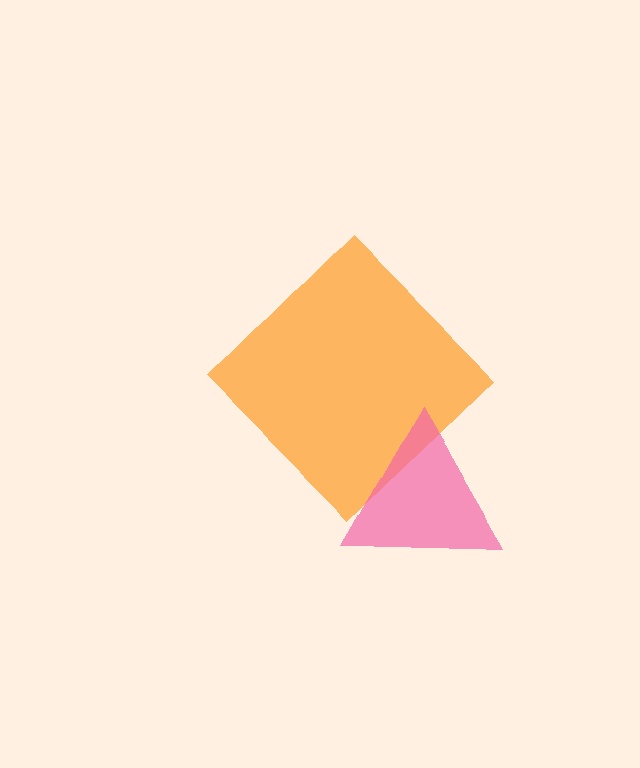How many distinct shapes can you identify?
There are 2 distinct shapes: an orange diamond, a pink triangle.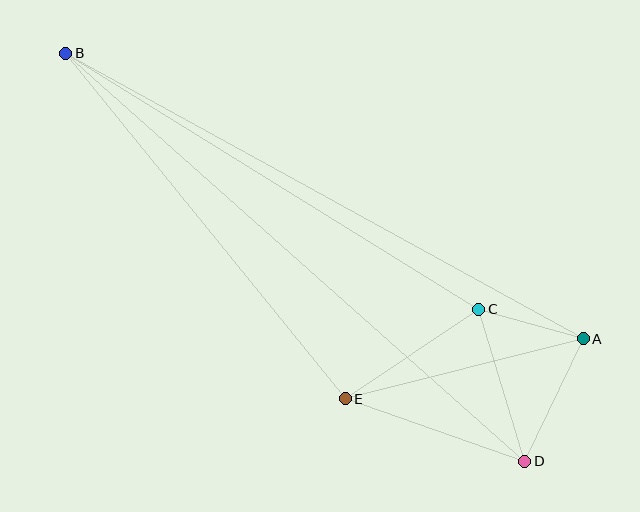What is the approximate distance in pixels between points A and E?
The distance between A and E is approximately 245 pixels.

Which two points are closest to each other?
Points A and C are closest to each other.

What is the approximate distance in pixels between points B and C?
The distance between B and C is approximately 486 pixels.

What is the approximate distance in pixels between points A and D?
The distance between A and D is approximately 136 pixels.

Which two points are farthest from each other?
Points B and D are farthest from each other.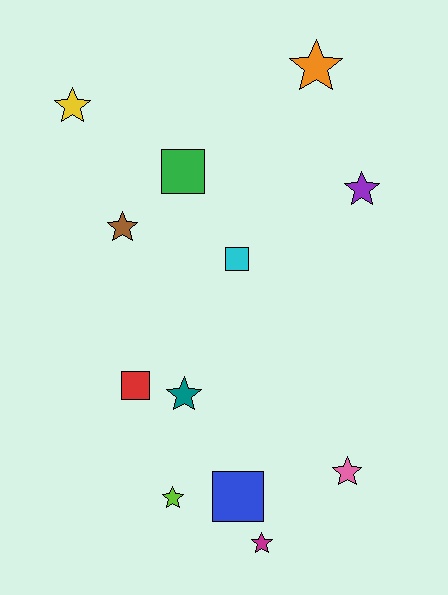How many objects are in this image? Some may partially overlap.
There are 12 objects.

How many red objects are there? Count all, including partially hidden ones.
There is 1 red object.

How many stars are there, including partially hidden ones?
There are 8 stars.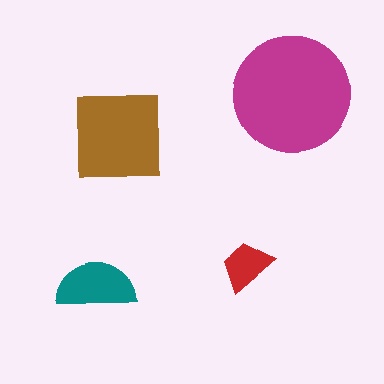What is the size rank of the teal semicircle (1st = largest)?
3rd.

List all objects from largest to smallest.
The magenta circle, the brown square, the teal semicircle, the red trapezoid.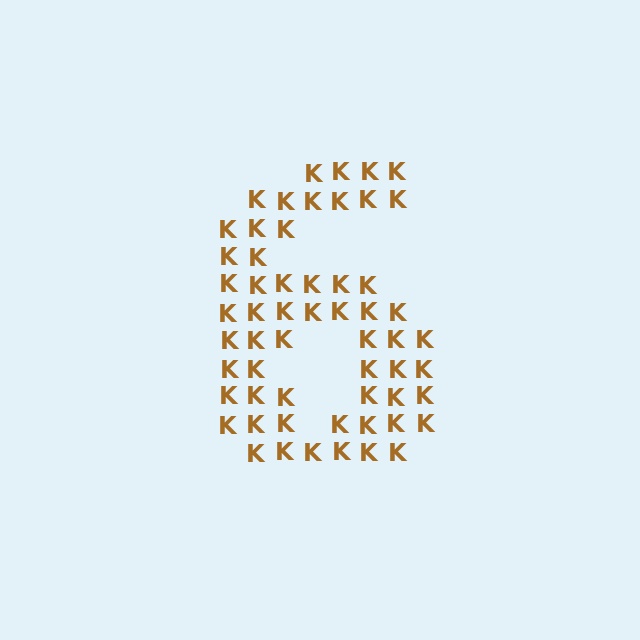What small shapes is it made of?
It is made of small letter K's.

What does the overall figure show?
The overall figure shows the digit 6.